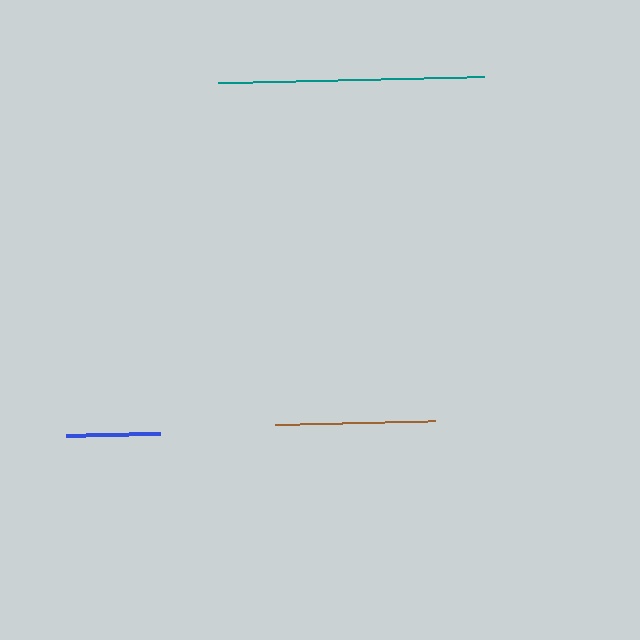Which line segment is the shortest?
The blue line is the shortest at approximately 95 pixels.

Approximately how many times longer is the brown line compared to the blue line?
The brown line is approximately 1.7 times the length of the blue line.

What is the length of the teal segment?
The teal segment is approximately 265 pixels long.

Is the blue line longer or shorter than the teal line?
The teal line is longer than the blue line.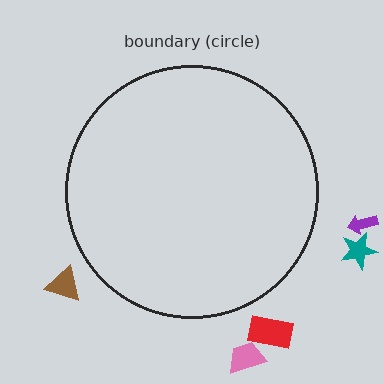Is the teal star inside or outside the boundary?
Outside.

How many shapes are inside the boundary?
0 inside, 5 outside.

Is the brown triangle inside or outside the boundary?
Outside.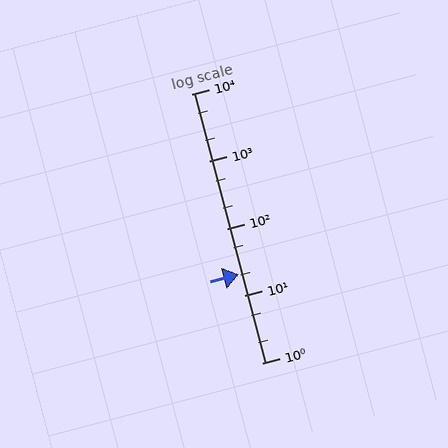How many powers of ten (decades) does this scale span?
The scale spans 4 decades, from 1 to 10000.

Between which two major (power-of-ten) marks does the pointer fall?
The pointer is between 10 and 100.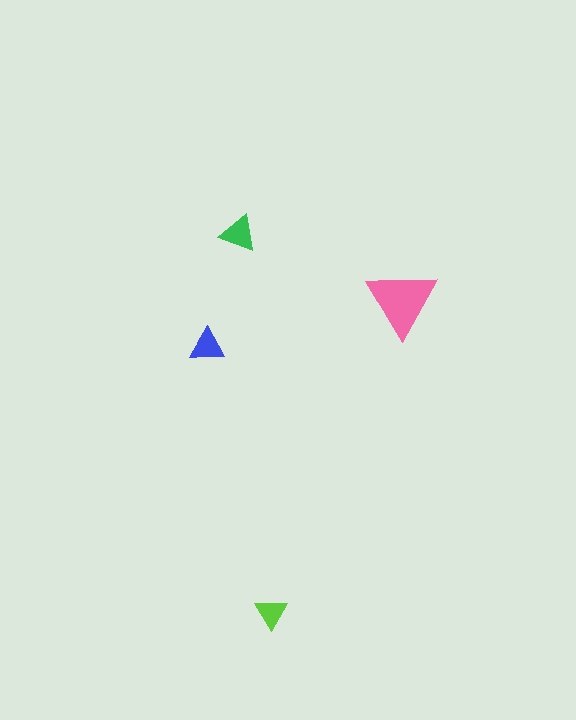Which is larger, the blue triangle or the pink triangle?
The pink one.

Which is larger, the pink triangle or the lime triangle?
The pink one.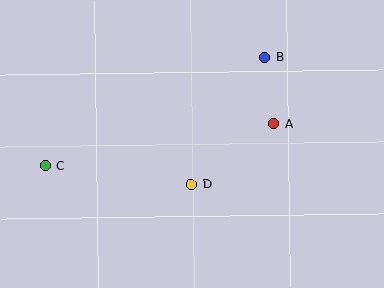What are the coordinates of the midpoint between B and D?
The midpoint between B and D is at (228, 121).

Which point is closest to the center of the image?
Point D at (191, 184) is closest to the center.